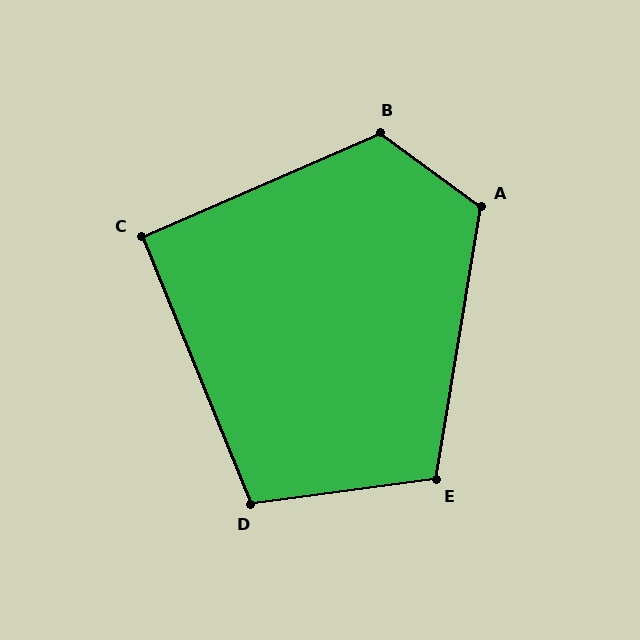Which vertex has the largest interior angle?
B, at approximately 120 degrees.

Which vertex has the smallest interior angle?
C, at approximately 91 degrees.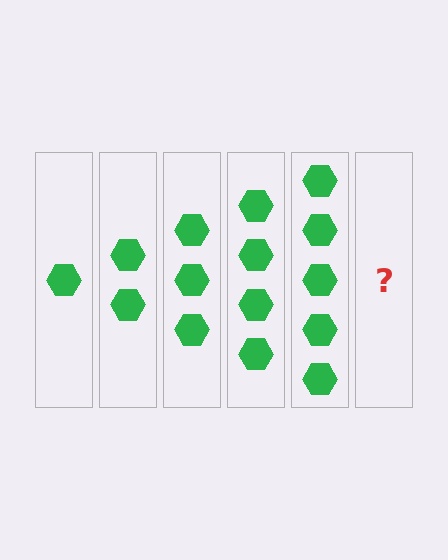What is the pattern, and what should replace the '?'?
The pattern is that each step adds one more hexagon. The '?' should be 6 hexagons.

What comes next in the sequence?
The next element should be 6 hexagons.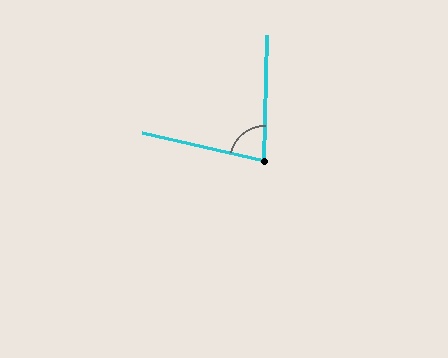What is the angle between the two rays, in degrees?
Approximately 79 degrees.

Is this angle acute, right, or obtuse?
It is acute.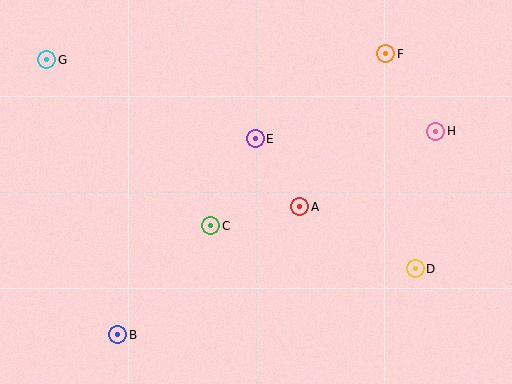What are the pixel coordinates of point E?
Point E is at (255, 139).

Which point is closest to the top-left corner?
Point G is closest to the top-left corner.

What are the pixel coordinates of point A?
Point A is at (300, 207).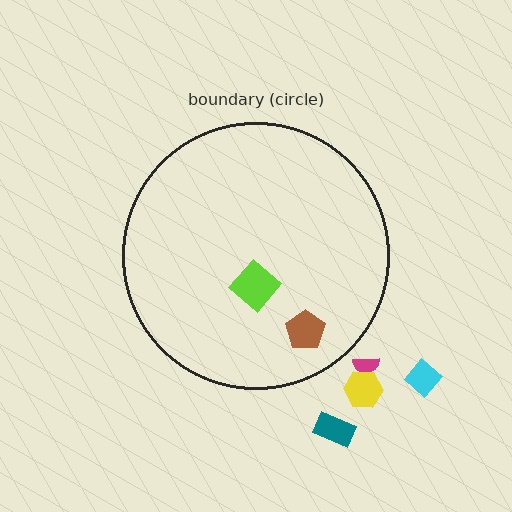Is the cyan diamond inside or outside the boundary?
Outside.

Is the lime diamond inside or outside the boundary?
Inside.